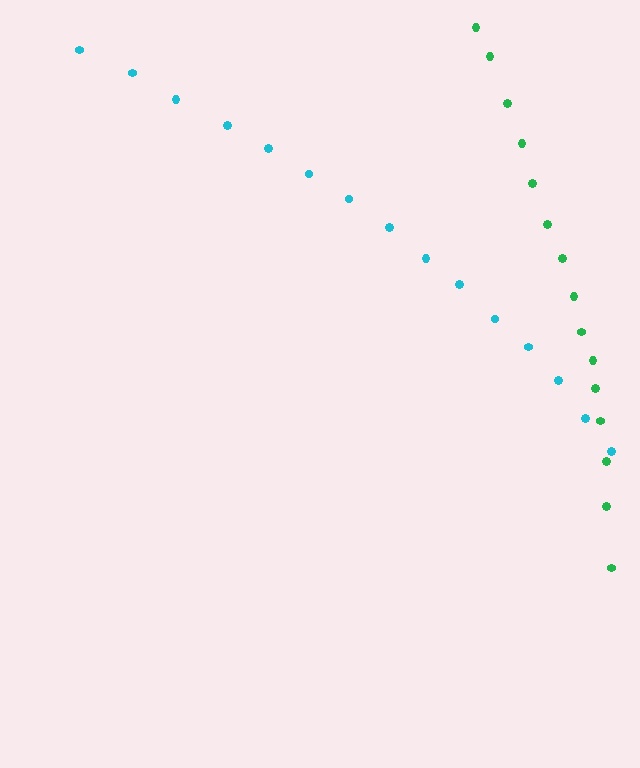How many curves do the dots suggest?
There are 2 distinct paths.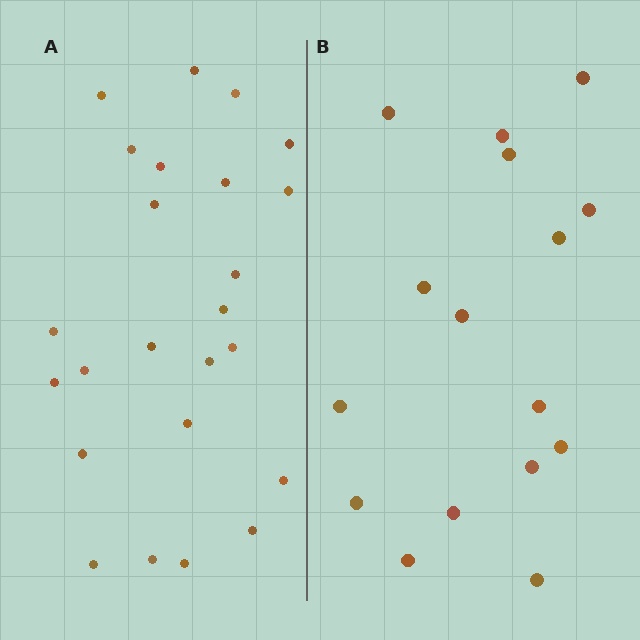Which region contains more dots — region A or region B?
Region A (the left region) has more dots.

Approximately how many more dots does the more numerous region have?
Region A has roughly 8 or so more dots than region B.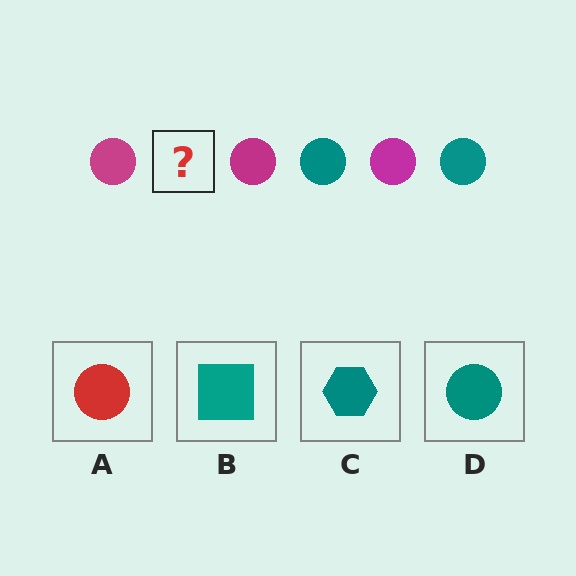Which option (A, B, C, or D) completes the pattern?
D.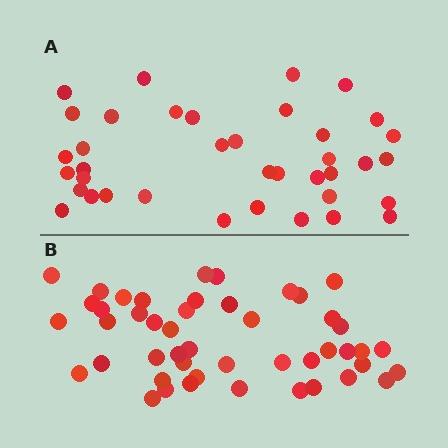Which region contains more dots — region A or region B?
Region B (the bottom region) has more dots.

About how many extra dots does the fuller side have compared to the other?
Region B has roughly 8 or so more dots than region A.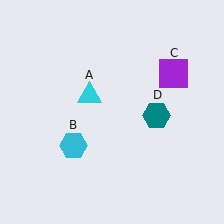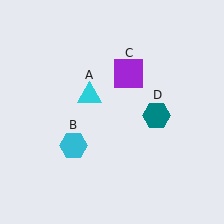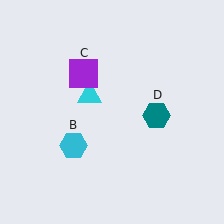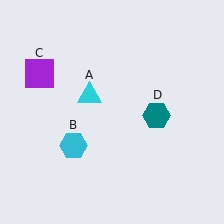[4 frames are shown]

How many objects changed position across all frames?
1 object changed position: purple square (object C).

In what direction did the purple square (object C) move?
The purple square (object C) moved left.